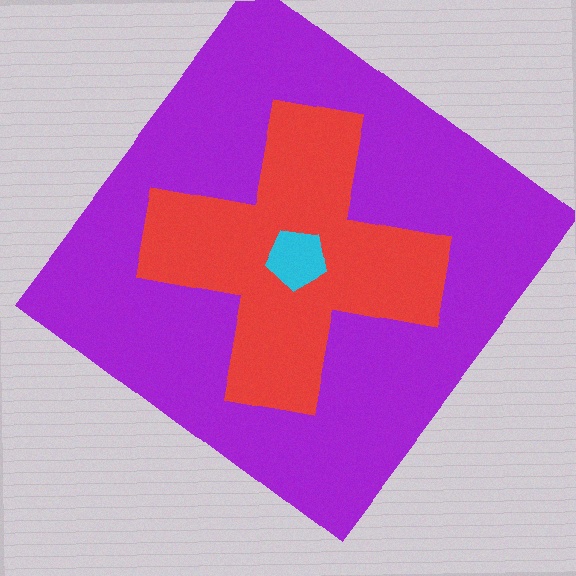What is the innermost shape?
The cyan pentagon.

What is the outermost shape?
The purple diamond.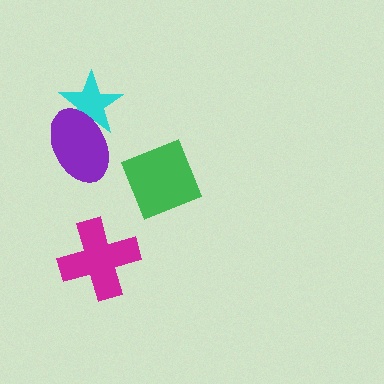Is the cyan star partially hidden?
Yes, it is partially covered by another shape.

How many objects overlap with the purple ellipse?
1 object overlaps with the purple ellipse.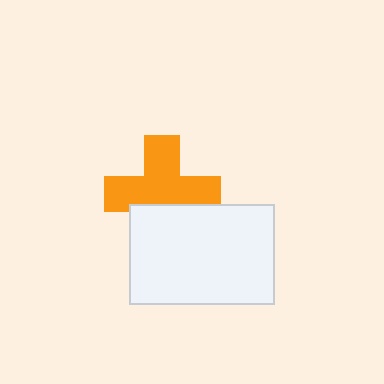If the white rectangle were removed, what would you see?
You would see the complete orange cross.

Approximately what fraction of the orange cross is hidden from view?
Roughly 31% of the orange cross is hidden behind the white rectangle.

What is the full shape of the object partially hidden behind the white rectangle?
The partially hidden object is an orange cross.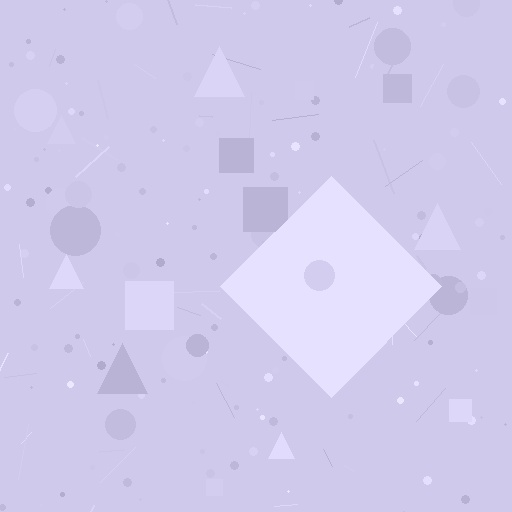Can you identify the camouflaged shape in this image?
The camouflaged shape is a diamond.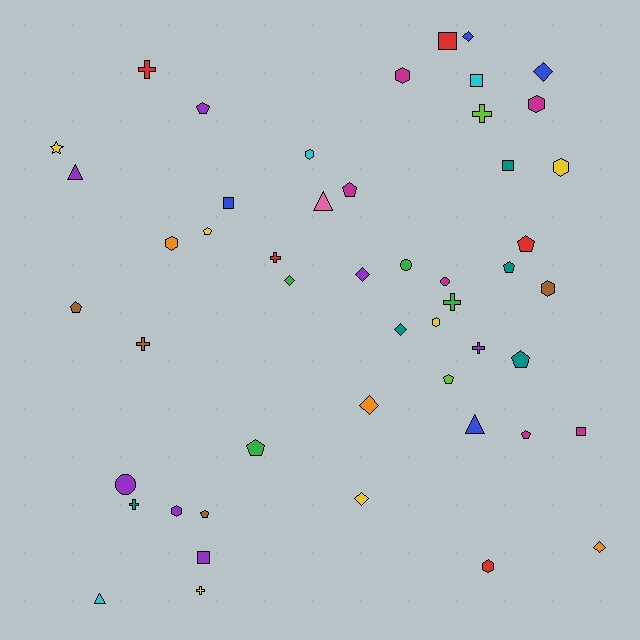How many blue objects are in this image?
There are 4 blue objects.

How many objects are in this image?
There are 50 objects.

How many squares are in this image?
There are 6 squares.